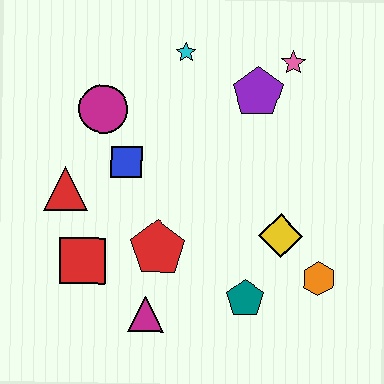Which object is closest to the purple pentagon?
The pink star is closest to the purple pentagon.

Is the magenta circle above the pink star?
No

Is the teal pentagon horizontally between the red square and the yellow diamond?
Yes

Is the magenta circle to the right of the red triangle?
Yes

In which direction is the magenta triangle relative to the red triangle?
The magenta triangle is below the red triangle.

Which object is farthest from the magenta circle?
The orange hexagon is farthest from the magenta circle.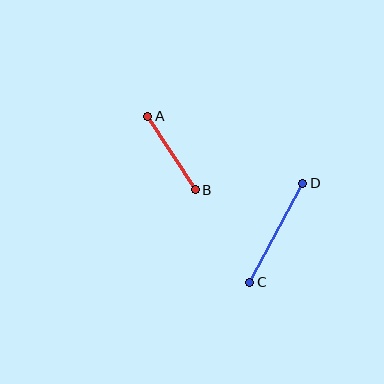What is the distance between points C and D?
The distance is approximately 113 pixels.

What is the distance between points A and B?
The distance is approximately 87 pixels.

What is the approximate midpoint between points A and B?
The midpoint is at approximately (172, 153) pixels.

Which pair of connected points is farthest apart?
Points C and D are farthest apart.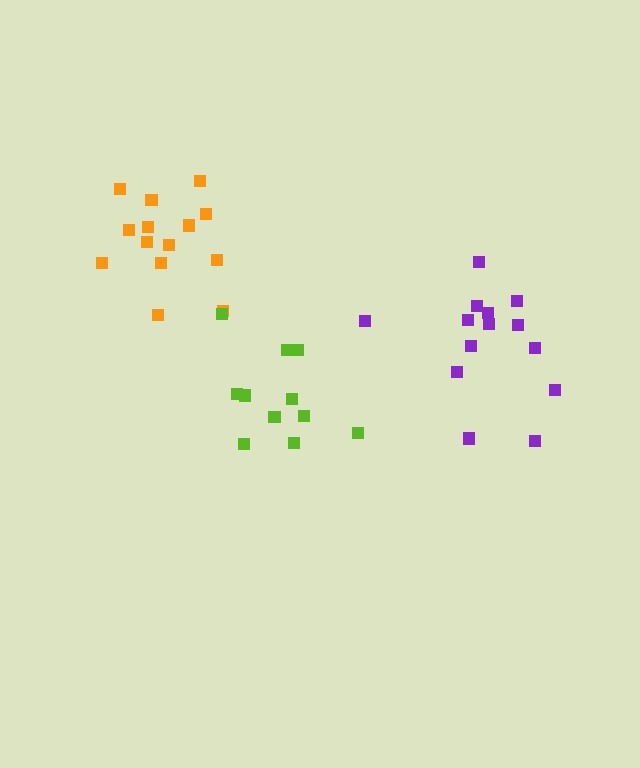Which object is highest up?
The orange cluster is topmost.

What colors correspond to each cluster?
The clusters are colored: purple, orange, lime.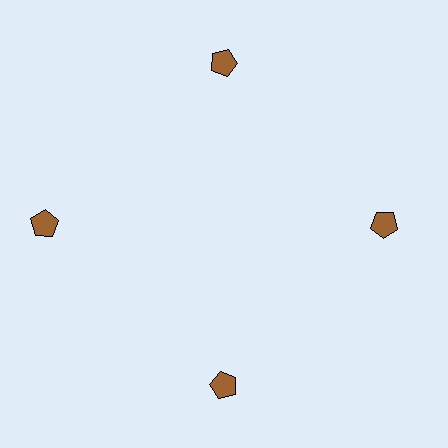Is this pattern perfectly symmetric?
No. The 4 brown pentagons are arranged in a ring, but one element near the 9 o'clock position is pushed outward from the center, breaking the 4-fold rotational symmetry.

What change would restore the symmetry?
The symmetry would be restored by moving it inward, back onto the ring so that all 4 pentagons sit at equal angles and equal distance from the center.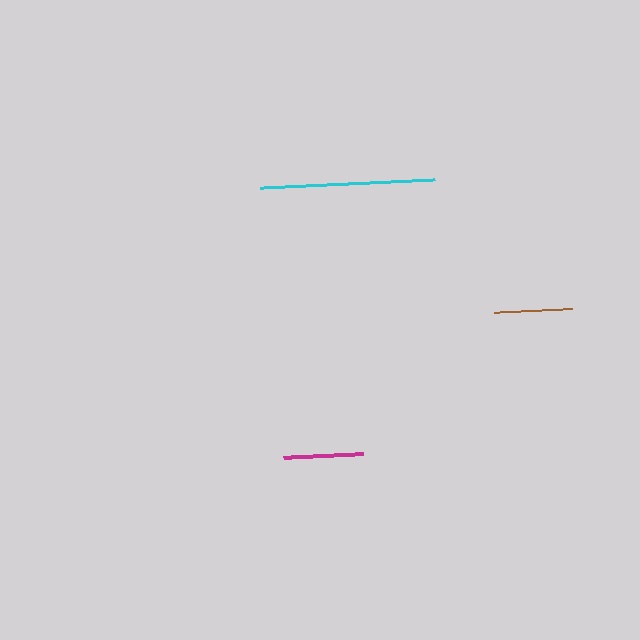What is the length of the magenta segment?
The magenta segment is approximately 80 pixels long.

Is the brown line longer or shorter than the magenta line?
The magenta line is longer than the brown line.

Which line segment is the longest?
The cyan line is the longest at approximately 175 pixels.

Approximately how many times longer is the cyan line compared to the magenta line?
The cyan line is approximately 2.2 times the length of the magenta line.